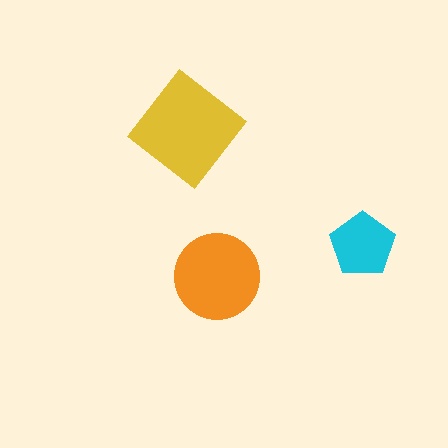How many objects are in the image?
There are 3 objects in the image.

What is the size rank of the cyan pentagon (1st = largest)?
3rd.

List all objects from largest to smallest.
The yellow diamond, the orange circle, the cyan pentagon.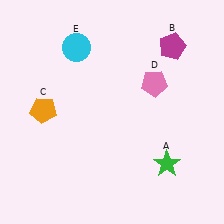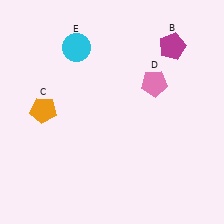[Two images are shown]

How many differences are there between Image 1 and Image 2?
There is 1 difference between the two images.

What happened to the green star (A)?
The green star (A) was removed in Image 2. It was in the bottom-right area of Image 1.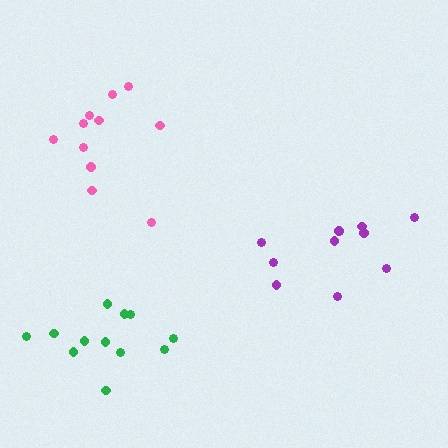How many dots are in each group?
Group 1: 12 dots, Group 2: 11 dots, Group 3: 11 dots (34 total).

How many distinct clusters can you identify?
There are 3 distinct clusters.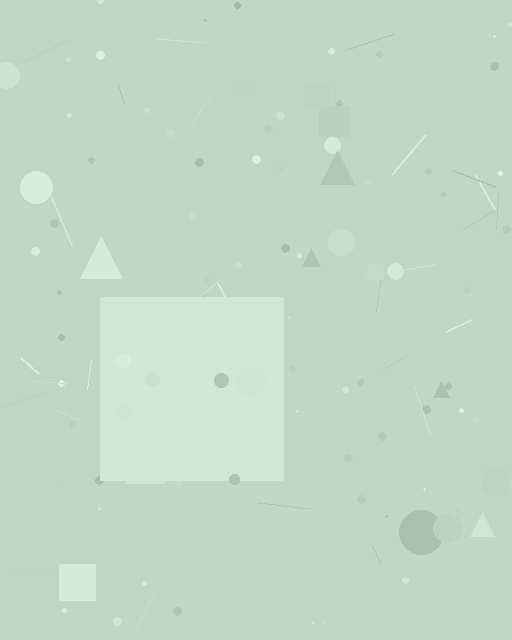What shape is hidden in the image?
A square is hidden in the image.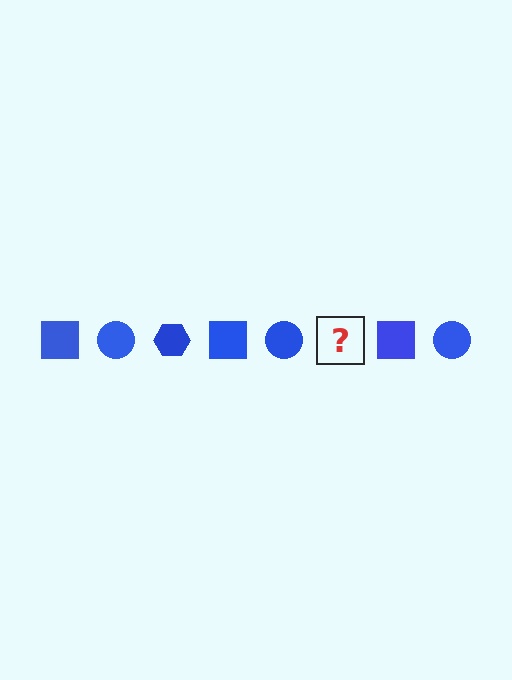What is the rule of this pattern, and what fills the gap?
The rule is that the pattern cycles through square, circle, hexagon shapes in blue. The gap should be filled with a blue hexagon.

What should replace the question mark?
The question mark should be replaced with a blue hexagon.